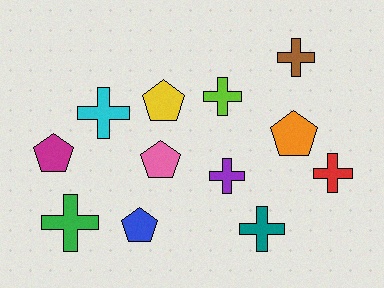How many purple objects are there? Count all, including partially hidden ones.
There is 1 purple object.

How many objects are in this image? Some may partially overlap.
There are 12 objects.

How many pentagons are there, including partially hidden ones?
There are 5 pentagons.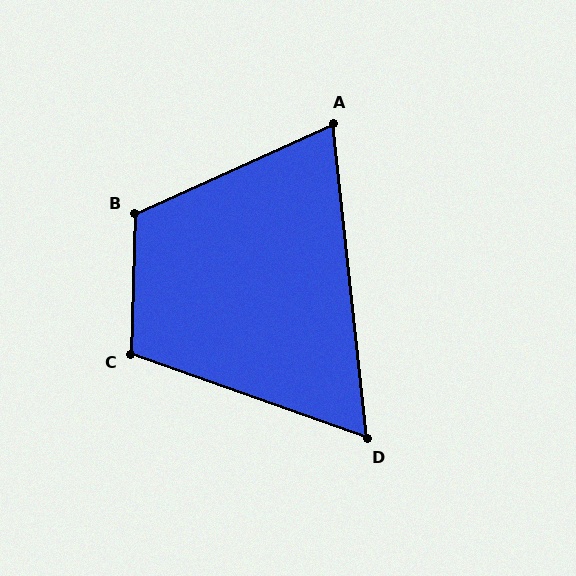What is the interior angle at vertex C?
Approximately 108 degrees (obtuse).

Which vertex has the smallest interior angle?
D, at approximately 64 degrees.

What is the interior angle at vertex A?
Approximately 72 degrees (acute).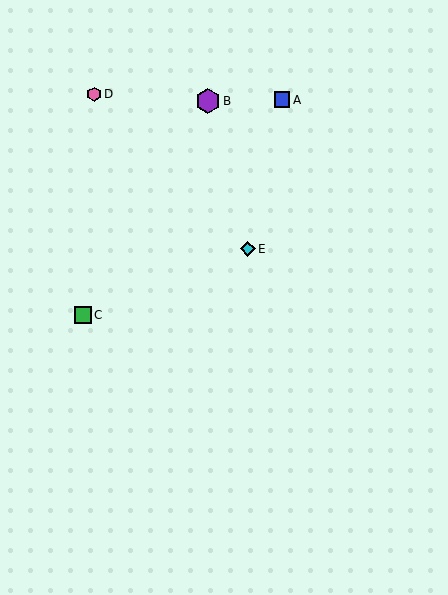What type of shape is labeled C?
Shape C is a green square.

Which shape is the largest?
The purple hexagon (labeled B) is the largest.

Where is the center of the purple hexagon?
The center of the purple hexagon is at (208, 101).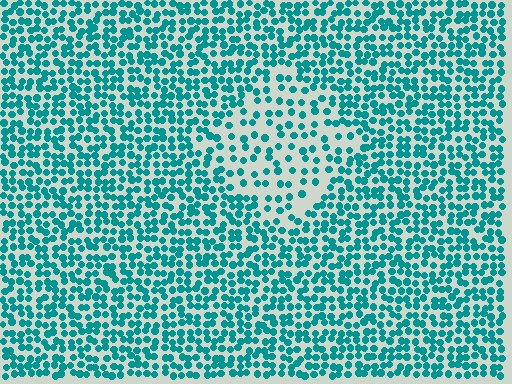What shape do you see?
I see a diamond.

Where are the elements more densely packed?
The elements are more densely packed outside the diamond boundary.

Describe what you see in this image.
The image contains small teal elements arranged at two different densities. A diamond-shaped region is visible where the elements are less densely packed than the surrounding area.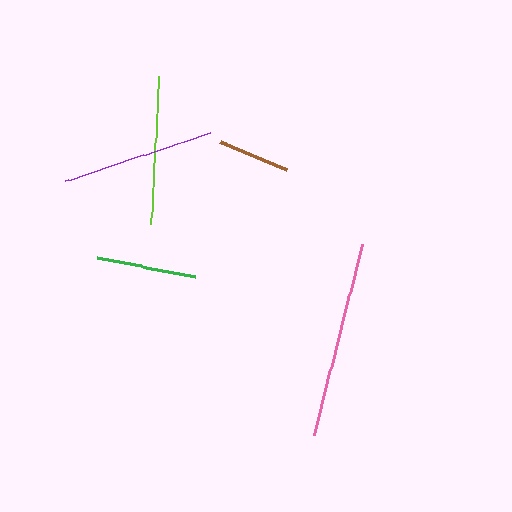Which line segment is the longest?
The pink line is the longest at approximately 197 pixels.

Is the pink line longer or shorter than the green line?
The pink line is longer than the green line.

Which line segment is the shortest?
The brown line is the shortest at approximately 73 pixels.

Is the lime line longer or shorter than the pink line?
The pink line is longer than the lime line.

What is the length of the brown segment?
The brown segment is approximately 73 pixels long.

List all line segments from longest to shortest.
From longest to shortest: pink, purple, lime, green, brown.